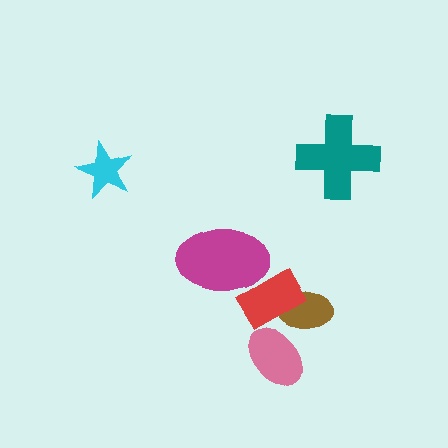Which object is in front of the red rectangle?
The magenta ellipse is in front of the red rectangle.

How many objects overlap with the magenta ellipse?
1 object overlaps with the magenta ellipse.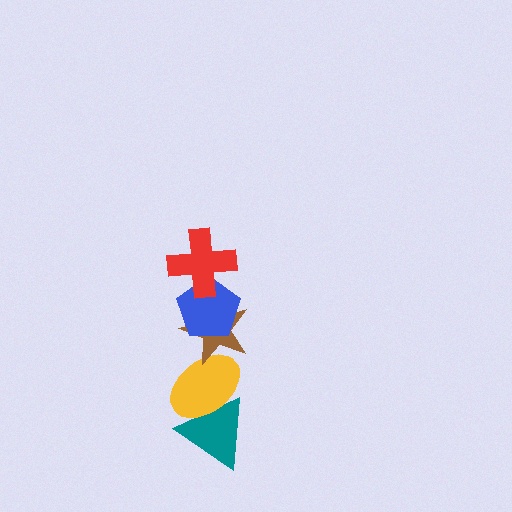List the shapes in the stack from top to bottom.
From top to bottom: the red cross, the blue pentagon, the brown star, the yellow ellipse, the teal triangle.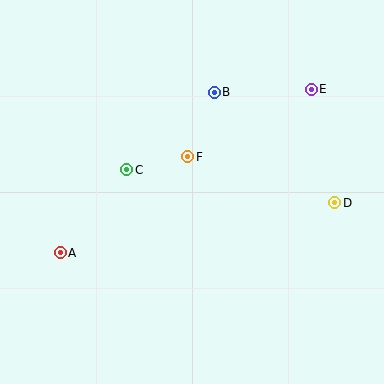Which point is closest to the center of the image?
Point F at (188, 157) is closest to the center.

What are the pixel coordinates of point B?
Point B is at (214, 92).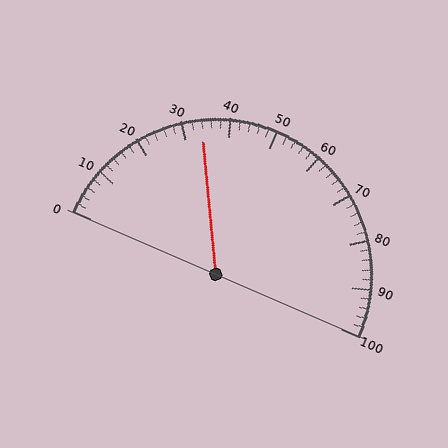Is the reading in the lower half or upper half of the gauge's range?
The reading is in the lower half of the range (0 to 100).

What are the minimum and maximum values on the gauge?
The gauge ranges from 0 to 100.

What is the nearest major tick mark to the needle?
The nearest major tick mark is 30.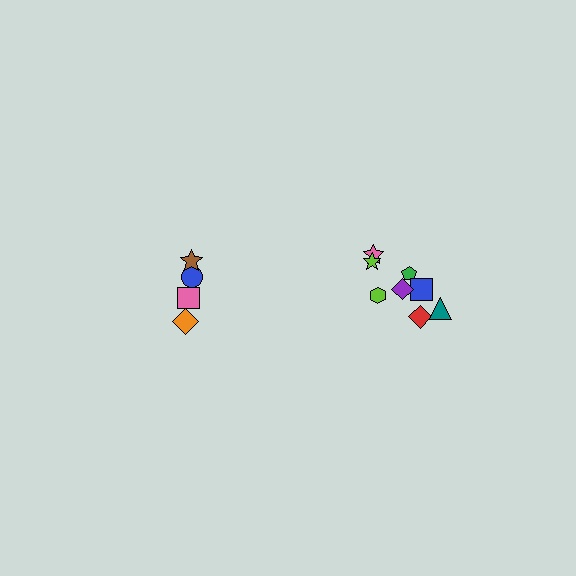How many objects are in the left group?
There are 4 objects.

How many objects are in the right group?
There are 8 objects.